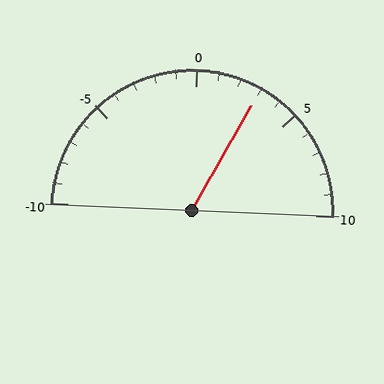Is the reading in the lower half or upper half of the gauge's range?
The reading is in the upper half of the range (-10 to 10).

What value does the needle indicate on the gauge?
The needle indicates approximately 3.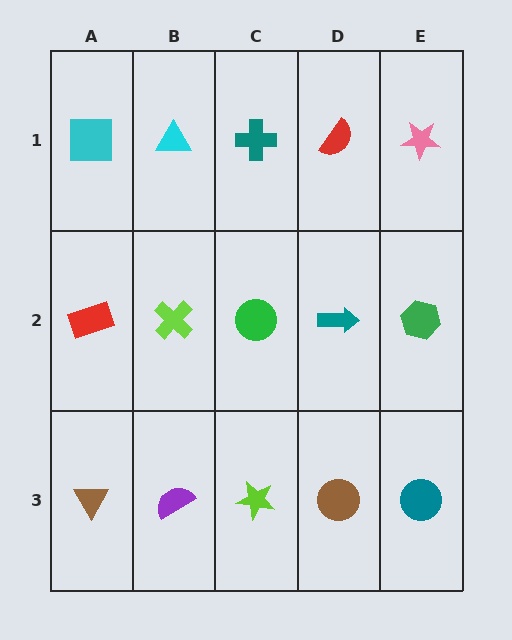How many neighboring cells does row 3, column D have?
3.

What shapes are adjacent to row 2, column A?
A cyan square (row 1, column A), a brown triangle (row 3, column A), a lime cross (row 2, column B).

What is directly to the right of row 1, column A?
A cyan triangle.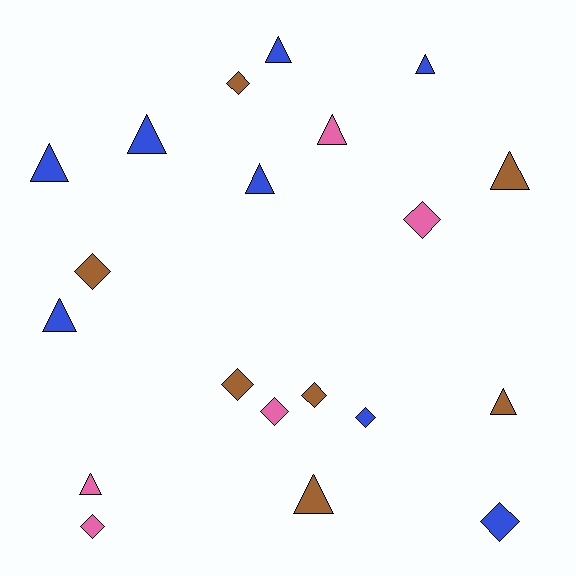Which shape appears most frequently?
Triangle, with 11 objects.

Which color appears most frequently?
Blue, with 8 objects.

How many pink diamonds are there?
There are 3 pink diamonds.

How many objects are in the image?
There are 20 objects.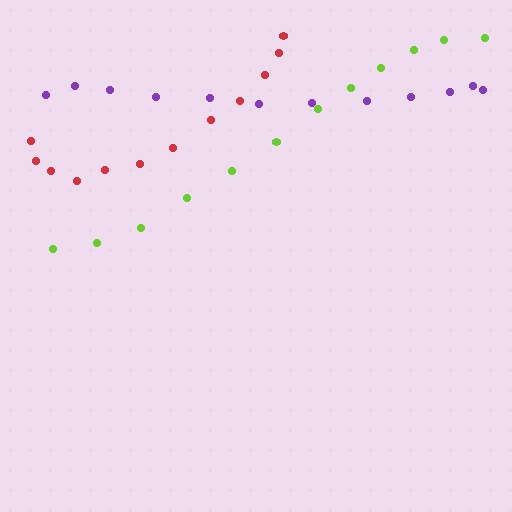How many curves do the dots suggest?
There are 3 distinct paths.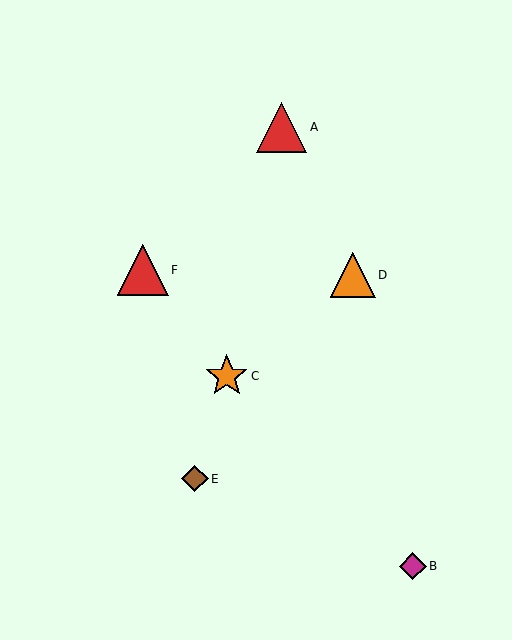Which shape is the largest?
The red triangle (labeled F) is the largest.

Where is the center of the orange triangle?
The center of the orange triangle is at (353, 275).